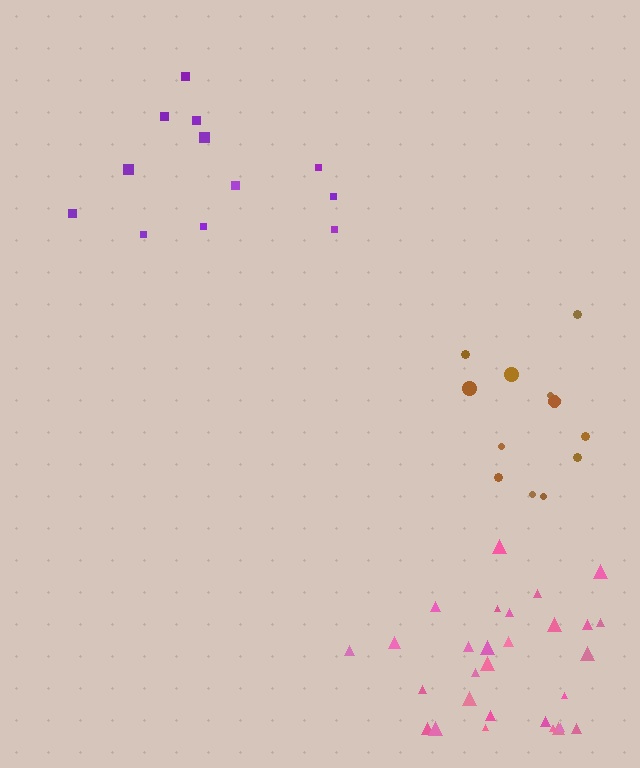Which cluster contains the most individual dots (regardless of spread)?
Pink (30).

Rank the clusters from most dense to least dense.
pink, brown, purple.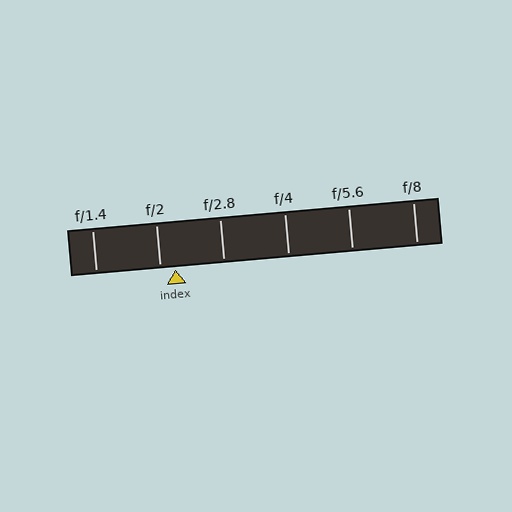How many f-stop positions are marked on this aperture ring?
There are 6 f-stop positions marked.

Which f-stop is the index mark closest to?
The index mark is closest to f/2.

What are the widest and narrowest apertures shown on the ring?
The widest aperture shown is f/1.4 and the narrowest is f/8.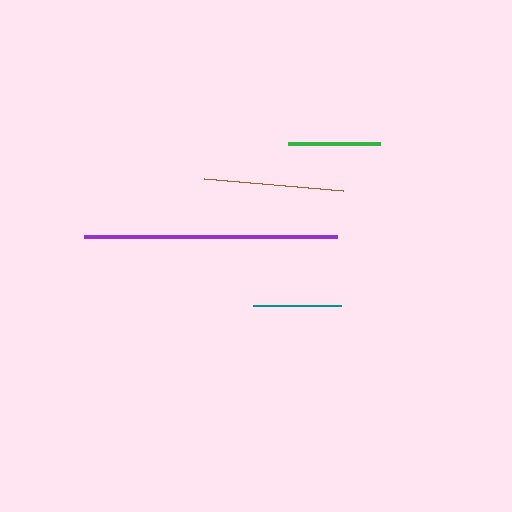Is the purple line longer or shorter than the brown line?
The purple line is longer than the brown line.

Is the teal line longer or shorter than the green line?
The green line is longer than the teal line.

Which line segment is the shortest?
The teal line is the shortest at approximately 88 pixels.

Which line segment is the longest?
The purple line is the longest at approximately 253 pixels.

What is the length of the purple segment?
The purple segment is approximately 253 pixels long.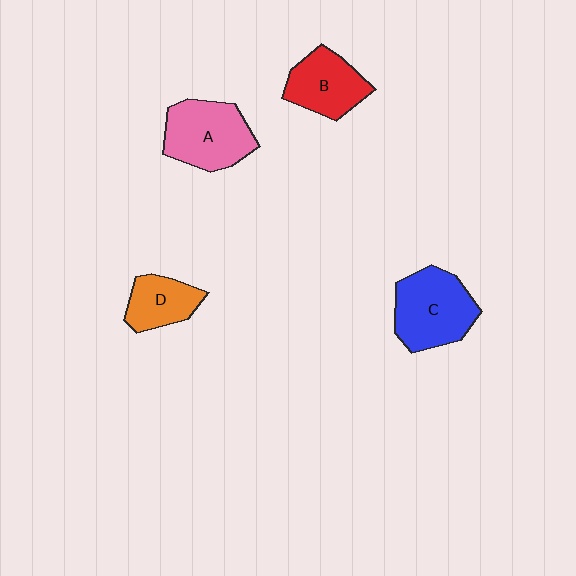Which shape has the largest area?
Shape C (blue).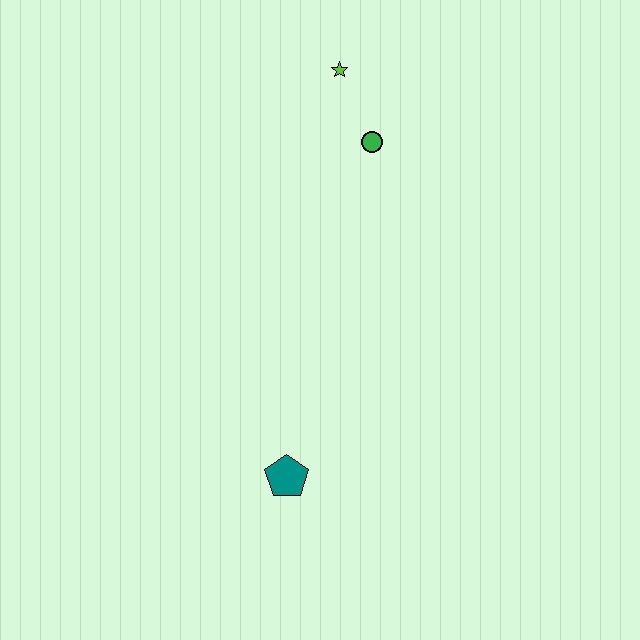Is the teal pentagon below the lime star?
Yes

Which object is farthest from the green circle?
The teal pentagon is farthest from the green circle.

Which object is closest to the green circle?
The lime star is closest to the green circle.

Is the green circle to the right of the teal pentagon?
Yes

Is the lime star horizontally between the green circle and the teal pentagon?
Yes